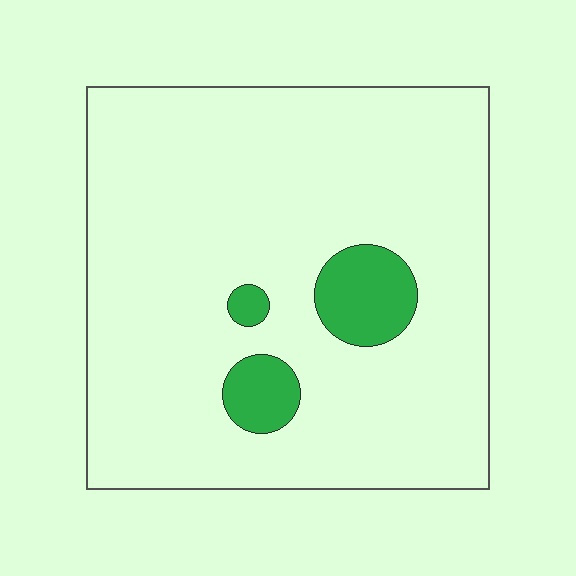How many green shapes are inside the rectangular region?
3.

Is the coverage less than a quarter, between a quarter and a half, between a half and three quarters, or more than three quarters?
Less than a quarter.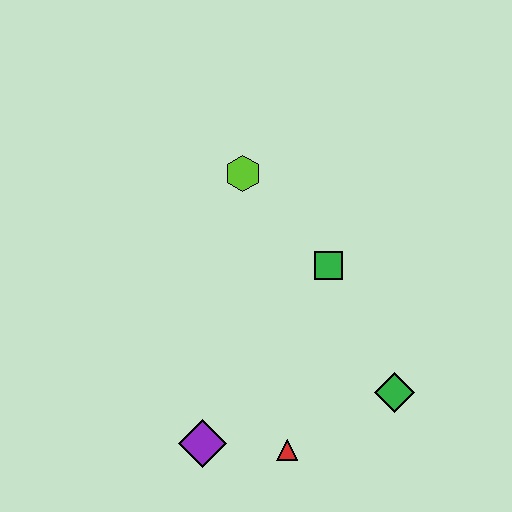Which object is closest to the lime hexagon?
The green square is closest to the lime hexagon.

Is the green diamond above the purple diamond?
Yes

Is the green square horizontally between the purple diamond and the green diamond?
Yes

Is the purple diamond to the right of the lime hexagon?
No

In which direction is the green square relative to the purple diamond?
The green square is above the purple diamond.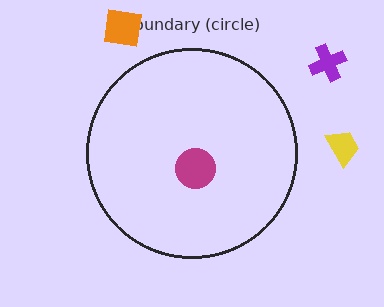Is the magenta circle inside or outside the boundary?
Inside.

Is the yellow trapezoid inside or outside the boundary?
Outside.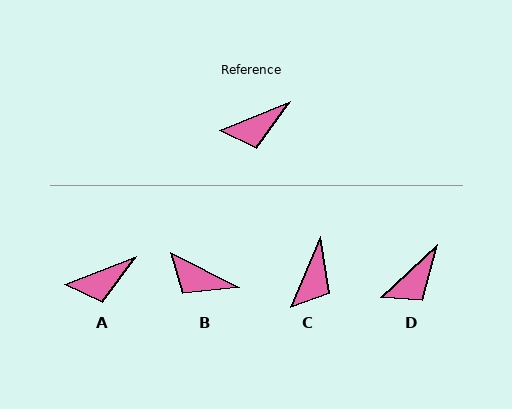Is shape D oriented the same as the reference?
No, it is off by about 21 degrees.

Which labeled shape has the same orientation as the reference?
A.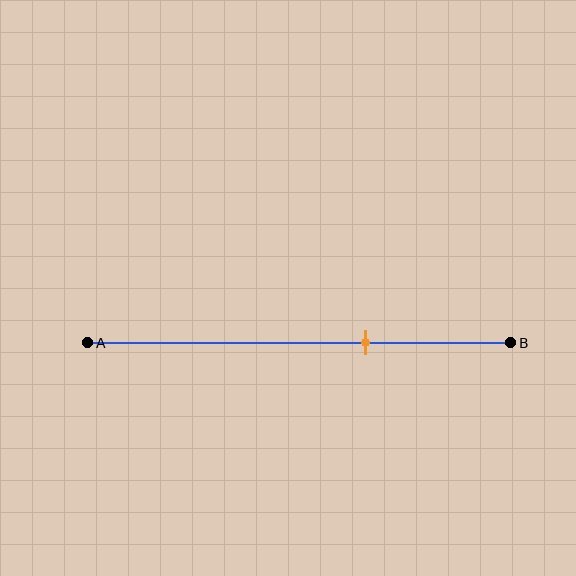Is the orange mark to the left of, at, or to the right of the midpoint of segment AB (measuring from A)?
The orange mark is to the right of the midpoint of segment AB.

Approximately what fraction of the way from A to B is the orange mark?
The orange mark is approximately 65% of the way from A to B.